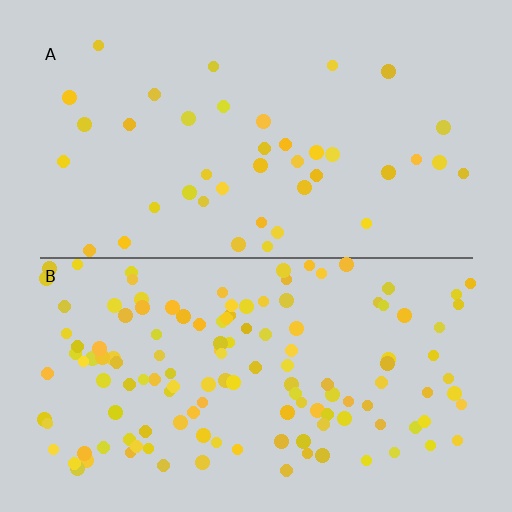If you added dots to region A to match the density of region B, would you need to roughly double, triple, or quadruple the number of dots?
Approximately triple.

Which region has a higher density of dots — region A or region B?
B (the bottom).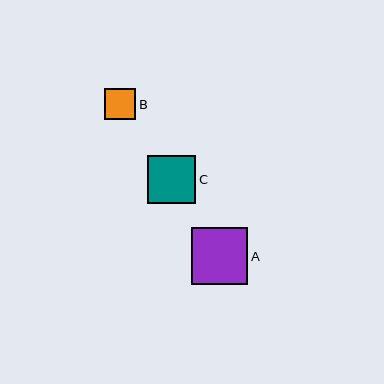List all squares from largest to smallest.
From largest to smallest: A, C, B.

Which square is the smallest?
Square B is the smallest with a size of approximately 31 pixels.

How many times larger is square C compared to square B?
Square C is approximately 1.6 times the size of square B.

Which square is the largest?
Square A is the largest with a size of approximately 57 pixels.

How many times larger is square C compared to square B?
Square C is approximately 1.6 times the size of square B.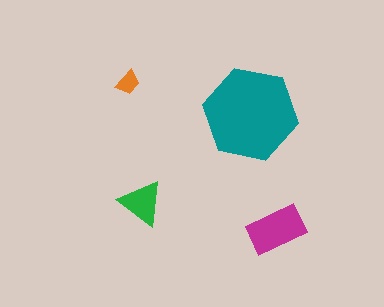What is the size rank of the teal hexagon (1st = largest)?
1st.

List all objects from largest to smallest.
The teal hexagon, the magenta rectangle, the green triangle, the orange trapezoid.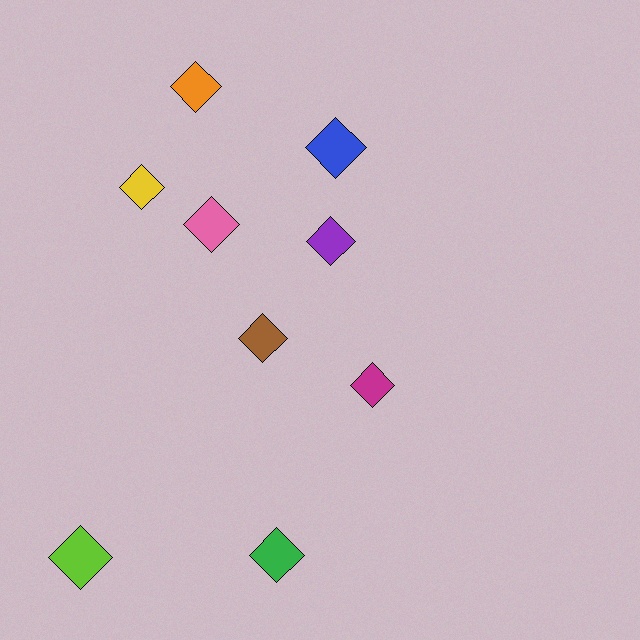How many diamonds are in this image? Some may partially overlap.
There are 9 diamonds.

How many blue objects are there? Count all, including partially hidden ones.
There is 1 blue object.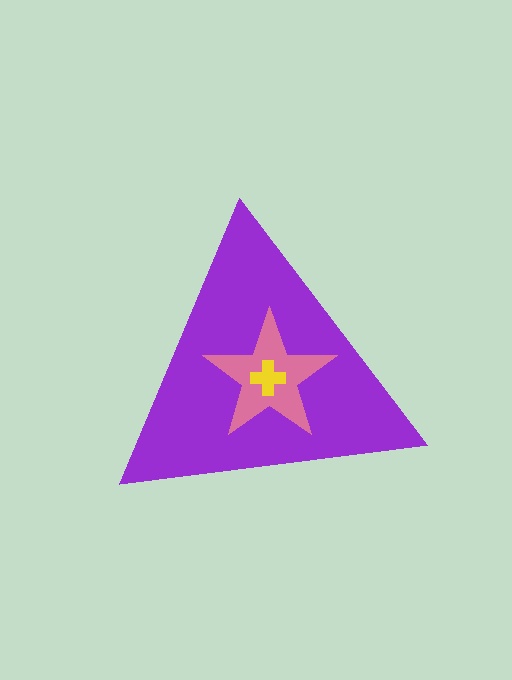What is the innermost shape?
The yellow cross.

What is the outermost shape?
The purple triangle.